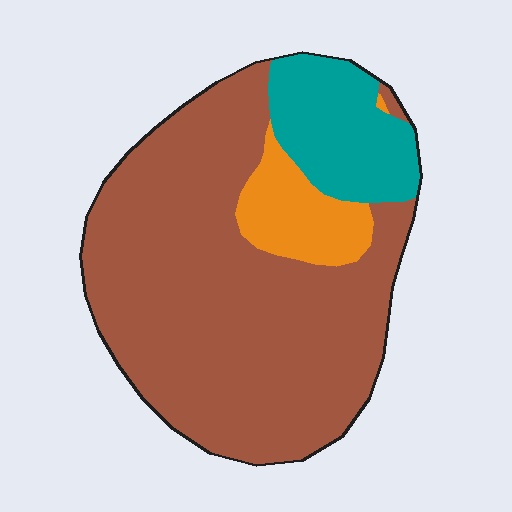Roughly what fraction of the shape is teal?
Teal takes up about one sixth (1/6) of the shape.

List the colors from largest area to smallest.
From largest to smallest: brown, teal, orange.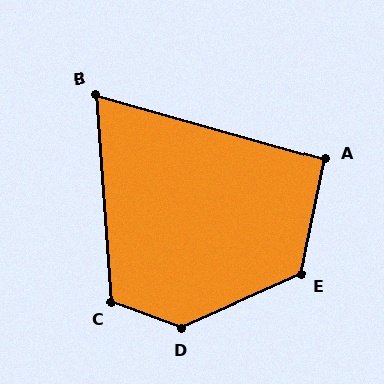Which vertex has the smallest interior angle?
B, at approximately 70 degrees.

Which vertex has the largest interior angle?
D, at approximately 135 degrees.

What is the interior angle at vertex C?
Approximately 115 degrees (obtuse).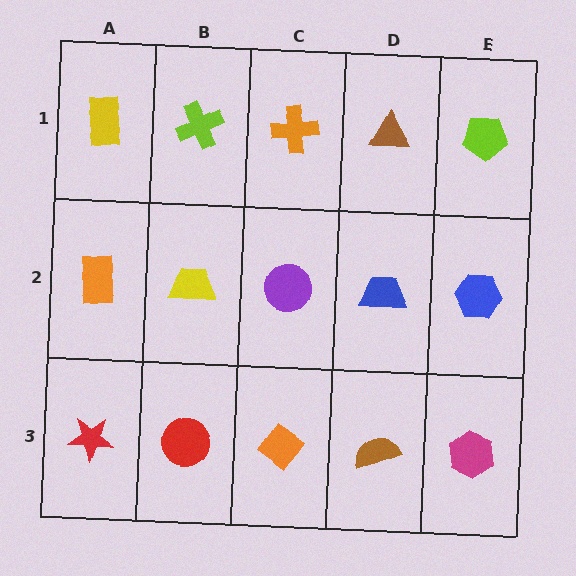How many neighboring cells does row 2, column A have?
3.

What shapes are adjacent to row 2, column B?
A lime cross (row 1, column B), a red circle (row 3, column B), an orange rectangle (row 2, column A), a purple circle (row 2, column C).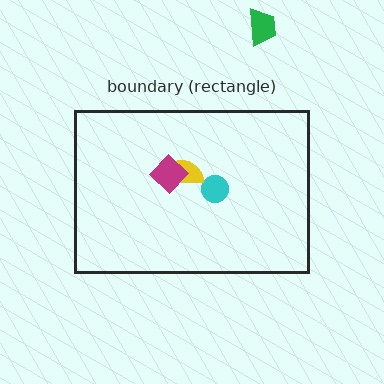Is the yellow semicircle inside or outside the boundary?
Inside.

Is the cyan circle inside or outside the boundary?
Inside.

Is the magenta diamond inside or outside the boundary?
Inside.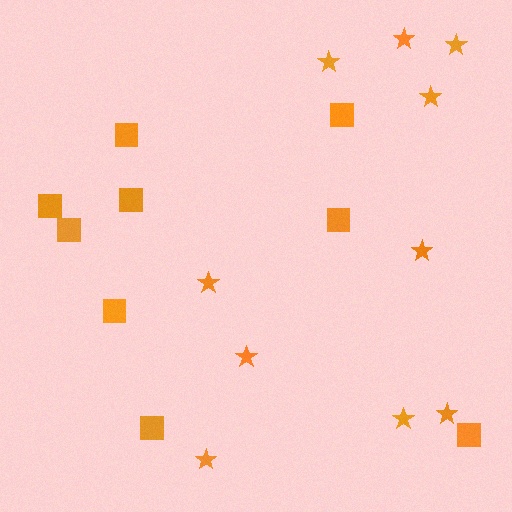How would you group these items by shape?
There are 2 groups: one group of stars (10) and one group of squares (9).